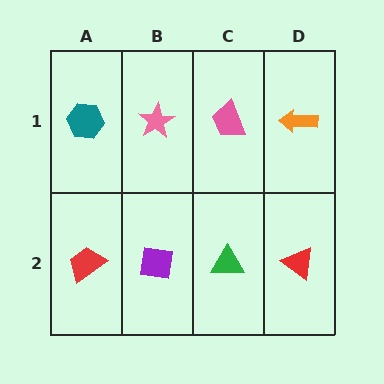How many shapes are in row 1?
4 shapes.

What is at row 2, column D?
A red triangle.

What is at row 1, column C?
A pink trapezoid.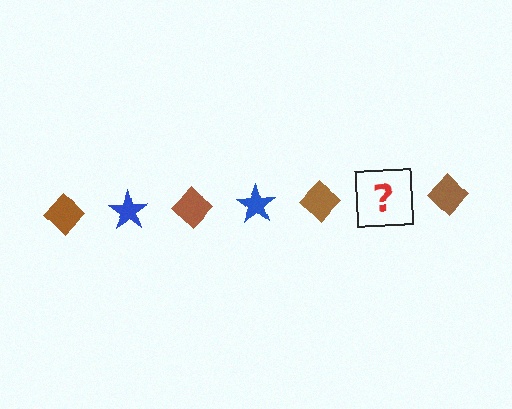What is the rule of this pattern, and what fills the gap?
The rule is that the pattern alternates between brown diamond and blue star. The gap should be filled with a blue star.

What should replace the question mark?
The question mark should be replaced with a blue star.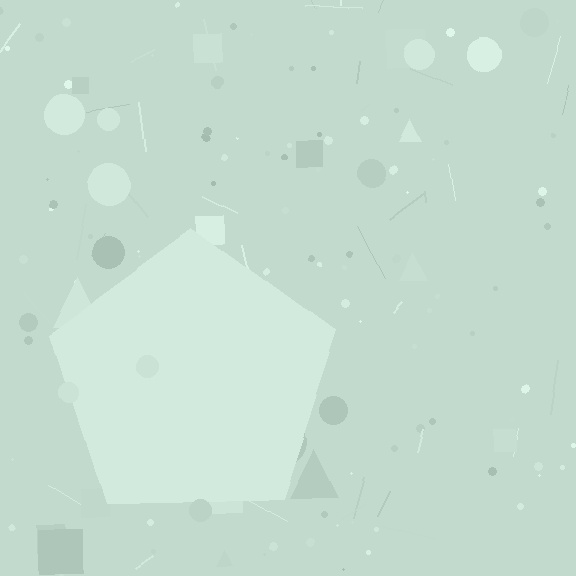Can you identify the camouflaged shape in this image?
The camouflaged shape is a pentagon.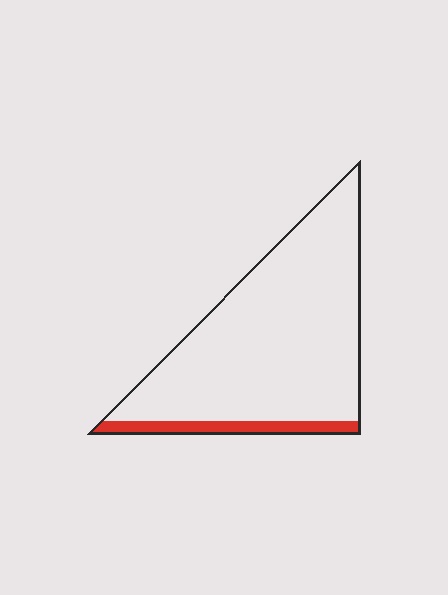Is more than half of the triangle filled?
No.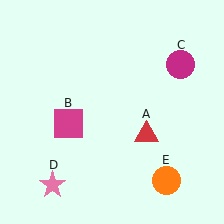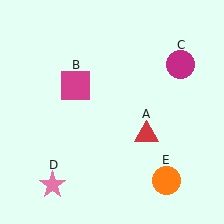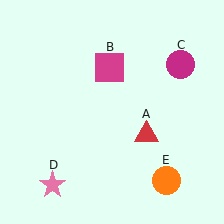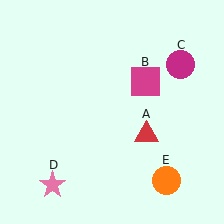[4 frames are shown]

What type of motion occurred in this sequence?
The magenta square (object B) rotated clockwise around the center of the scene.